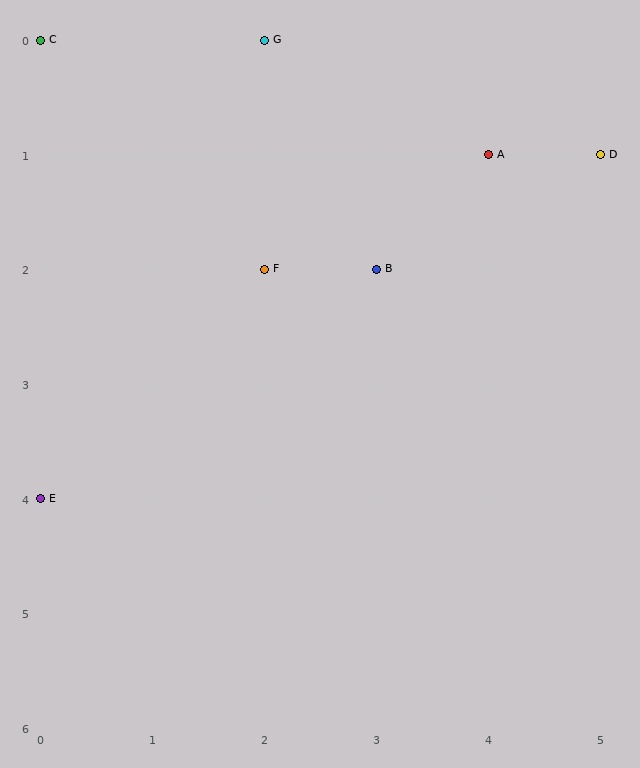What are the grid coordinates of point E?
Point E is at grid coordinates (0, 4).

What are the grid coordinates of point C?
Point C is at grid coordinates (0, 0).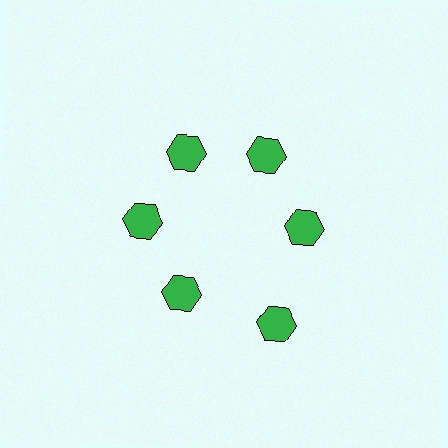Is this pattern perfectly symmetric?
No. The 6 green hexagons are arranged in a ring, but one element near the 5 o'clock position is pushed outward from the center, breaking the 6-fold rotational symmetry.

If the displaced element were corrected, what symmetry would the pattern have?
It would have 6-fold rotational symmetry — the pattern would map onto itself every 60 degrees.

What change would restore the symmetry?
The symmetry would be restored by moving it inward, back onto the ring so that all 6 hexagons sit at equal angles and equal distance from the center.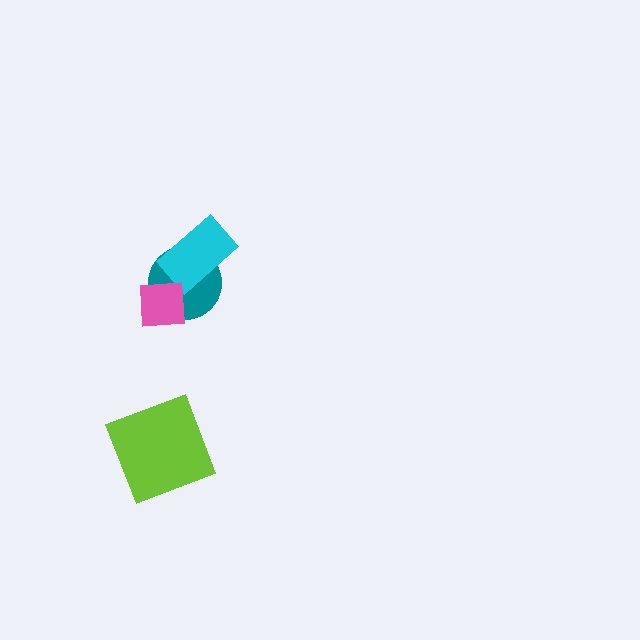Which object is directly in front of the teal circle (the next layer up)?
The cyan rectangle is directly in front of the teal circle.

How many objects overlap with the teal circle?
2 objects overlap with the teal circle.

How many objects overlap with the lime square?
0 objects overlap with the lime square.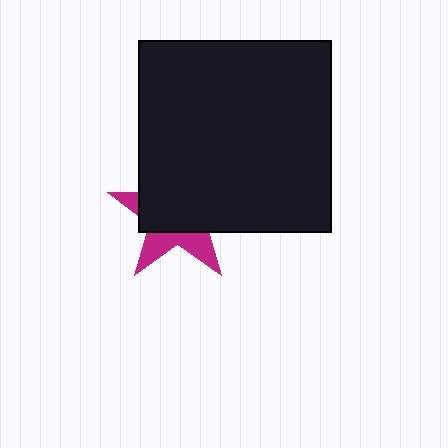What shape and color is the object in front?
The object in front is a black square.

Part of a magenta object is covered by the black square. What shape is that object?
It is a star.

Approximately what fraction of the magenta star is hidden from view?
Roughly 66% of the magenta star is hidden behind the black square.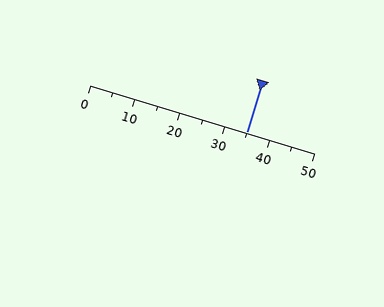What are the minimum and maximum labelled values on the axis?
The axis runs from 0 to 50.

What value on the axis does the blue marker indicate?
The marker indicates approximately 35.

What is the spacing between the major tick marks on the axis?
The major ticks are spaced 10 apart.